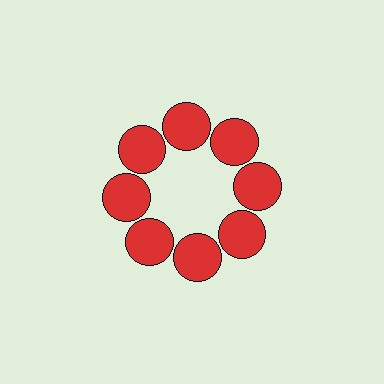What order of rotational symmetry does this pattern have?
This pattern has 8-fold rotational symmetry.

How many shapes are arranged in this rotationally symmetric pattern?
There are 8 shapes, arranged in 8 groups of 1.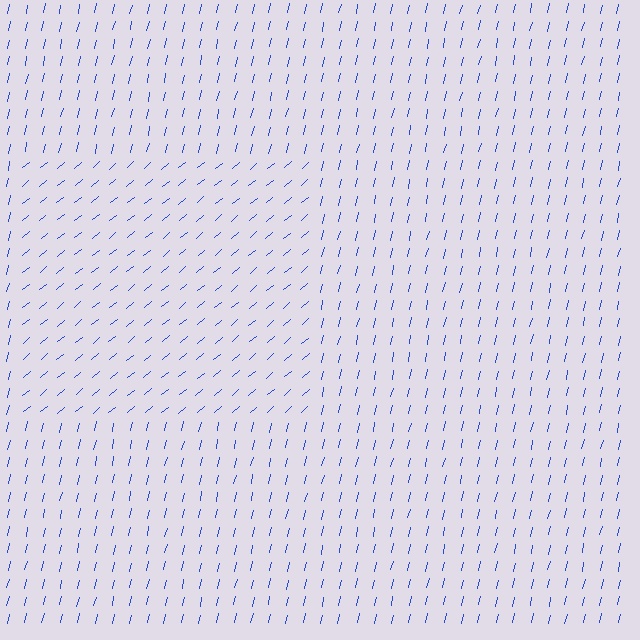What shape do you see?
I see a rectangle.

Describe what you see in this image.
The image is filled with small blue line segments. A rectangle region in the image has lines oriented differently from the surrounding lines, creating a visible texture boundary.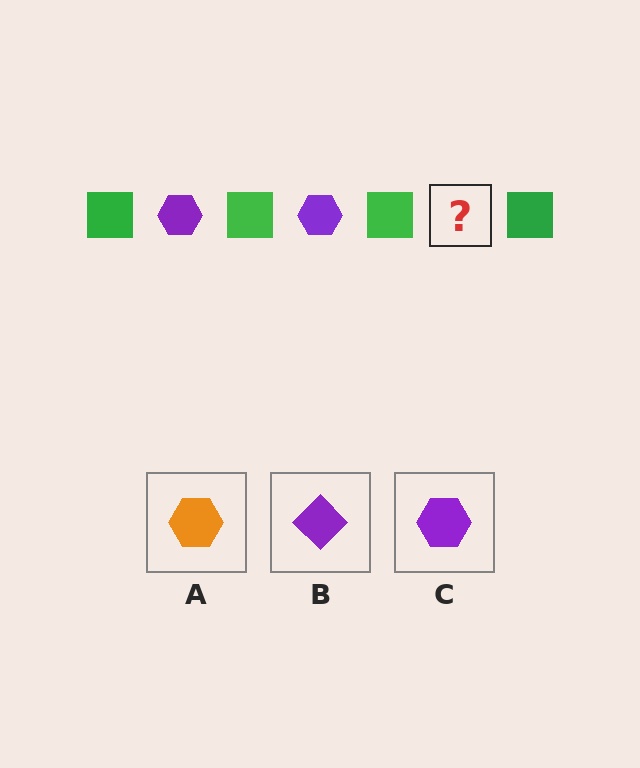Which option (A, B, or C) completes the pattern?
C.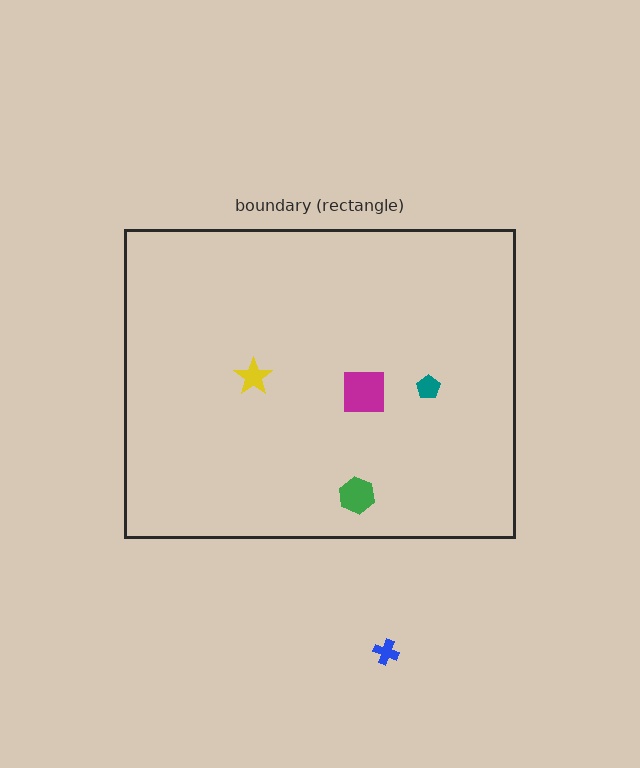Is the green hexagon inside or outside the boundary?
Inside.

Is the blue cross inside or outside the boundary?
Outside.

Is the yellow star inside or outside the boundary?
Inside.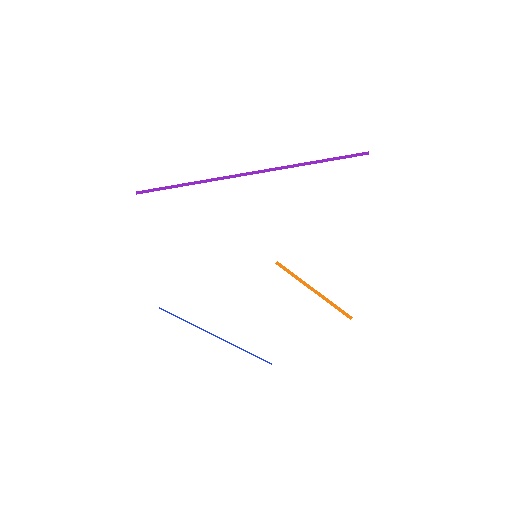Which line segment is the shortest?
The orange line is the shortest at approximately 93 pixels.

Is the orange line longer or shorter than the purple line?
The purple line is longer than the orange line.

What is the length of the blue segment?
The blue segment is approximately 126 pixels long.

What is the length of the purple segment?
The purple segment is approximately 235 pixels long.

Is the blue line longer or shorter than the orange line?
The blue line is longer than the orange line.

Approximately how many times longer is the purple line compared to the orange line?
The purple line is approximately 2.5 times the length of the orange line.